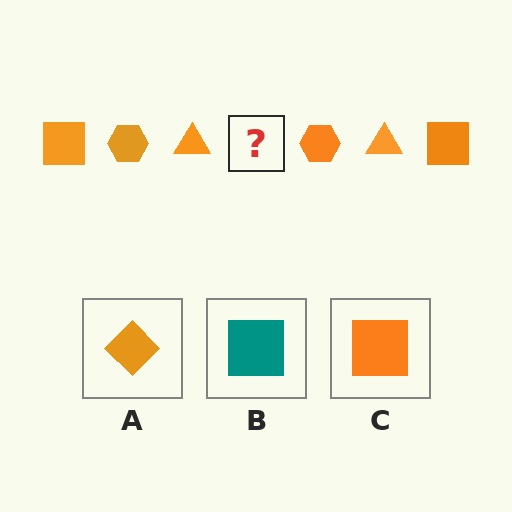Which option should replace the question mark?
Option C.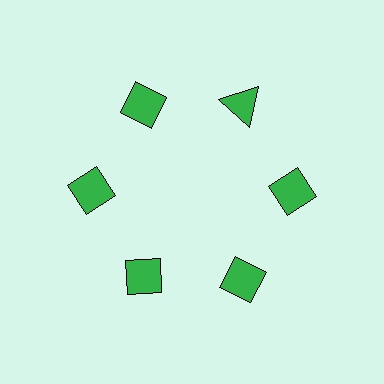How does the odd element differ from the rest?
It has a different shape: triangle instead of diamond.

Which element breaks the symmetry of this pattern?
The green triangle at roughly the 1 o'clock position breaks the symmetry. All other shapes are green diamonds.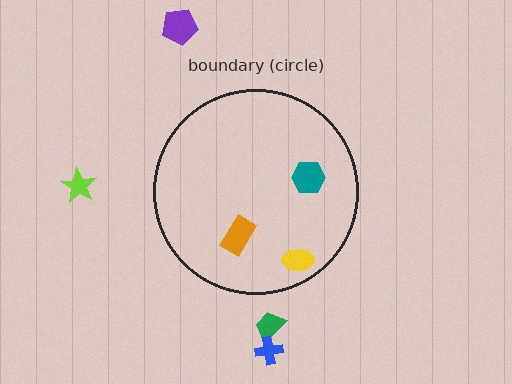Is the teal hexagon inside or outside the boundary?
Inside.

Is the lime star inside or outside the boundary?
Outside.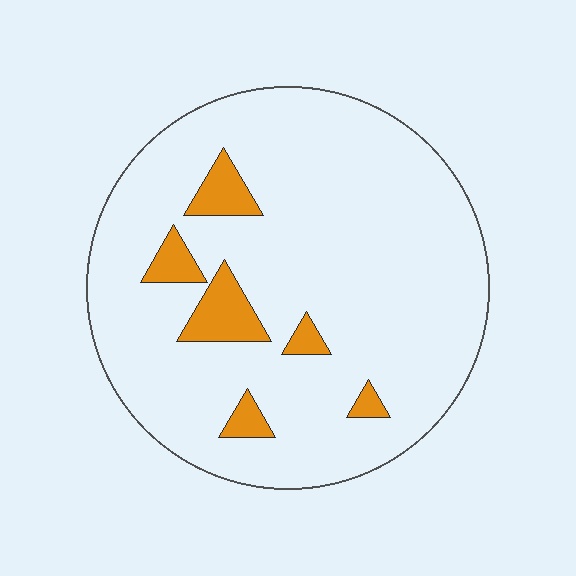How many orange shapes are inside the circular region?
6.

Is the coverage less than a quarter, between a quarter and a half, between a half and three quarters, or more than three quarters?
Less than a quarter.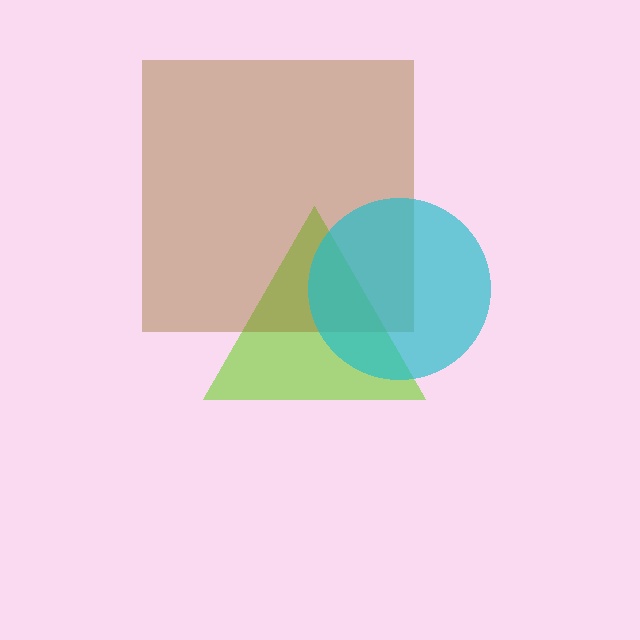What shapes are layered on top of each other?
The layered shapes are: a lime triangle, a brown square, a cyan circle.